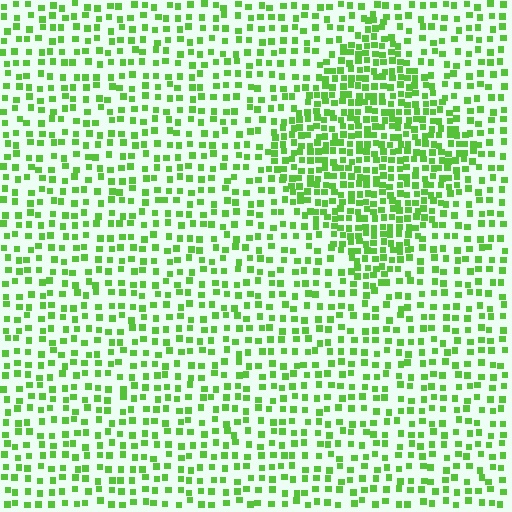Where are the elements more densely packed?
The elements are more densely packed inside the diamond boundary.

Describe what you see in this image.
The image contains small lime elements arranged at two different densities. A diamond-shaped region is visible where the elements are more densely packed than the surrounding area.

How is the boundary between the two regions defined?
The boundary is defined by a change in element density (approximately 2.0x ratio). All elements are the same color, size, and shape.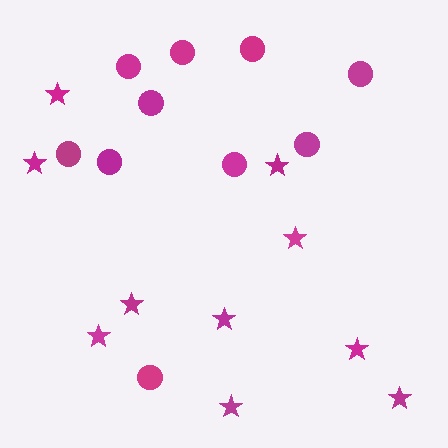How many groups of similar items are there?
There are 2 groups: one group of circles (10) and one group of stars (10).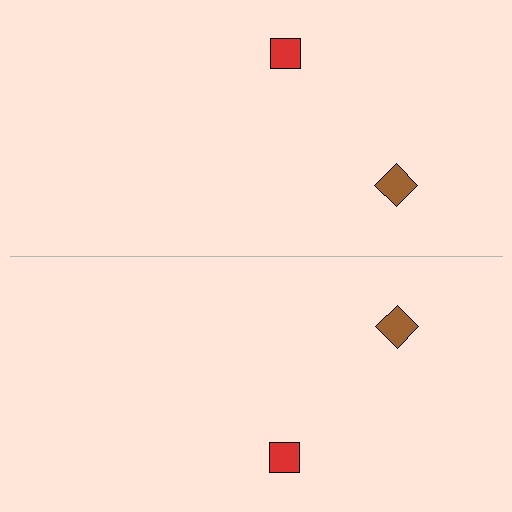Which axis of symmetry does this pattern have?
The pattern has a horizontal axis of symmetry running through the center of the image.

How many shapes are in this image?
There are 4 shapes in this image.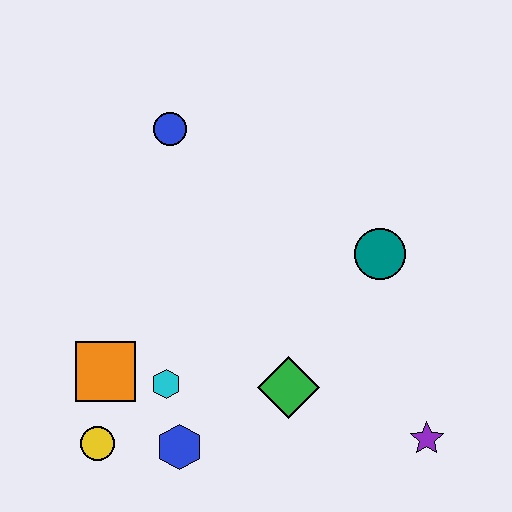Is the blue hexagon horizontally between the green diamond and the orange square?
Yes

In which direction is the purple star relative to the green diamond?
The purple star is to the right of the green diamond.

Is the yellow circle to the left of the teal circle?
Yes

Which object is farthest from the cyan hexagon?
The purple star is farthest from the cyan hexagon.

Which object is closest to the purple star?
The green diamond is closest to the purple star.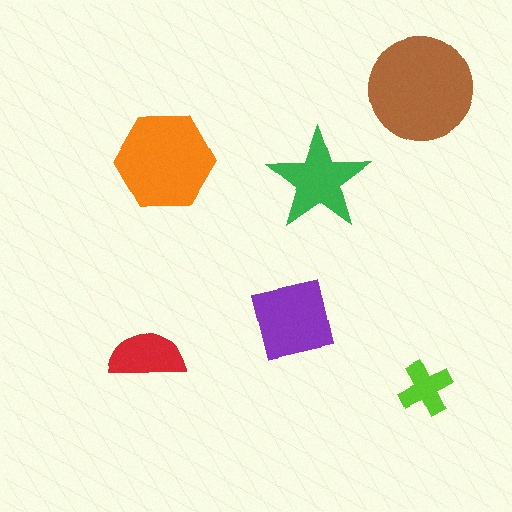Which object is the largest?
The brown circle.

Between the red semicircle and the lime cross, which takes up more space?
The red semicircle.